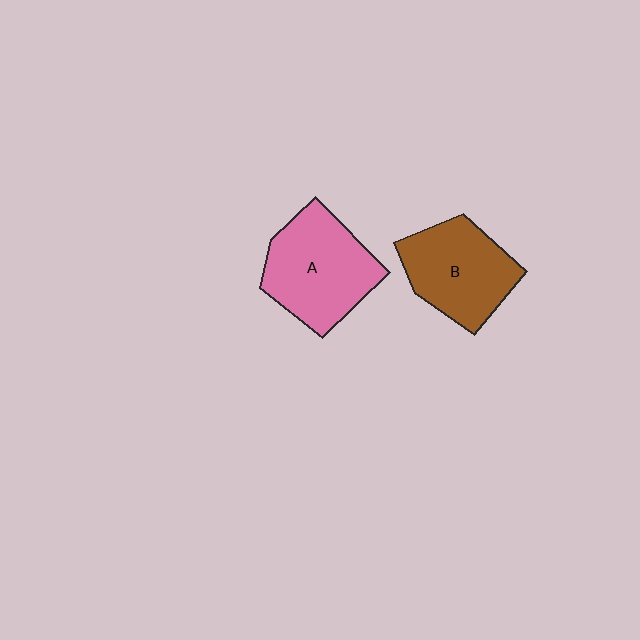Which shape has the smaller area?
Shape B (brown).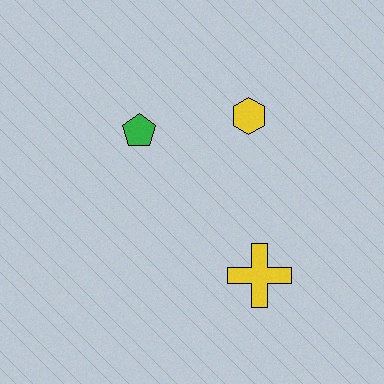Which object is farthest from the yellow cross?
The green pentagon is farthest from the yellow cross.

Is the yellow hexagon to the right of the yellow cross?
No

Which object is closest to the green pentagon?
The yellow hexagon is closest to the green pentagon.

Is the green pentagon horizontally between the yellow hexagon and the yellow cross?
No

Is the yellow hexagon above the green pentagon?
Yes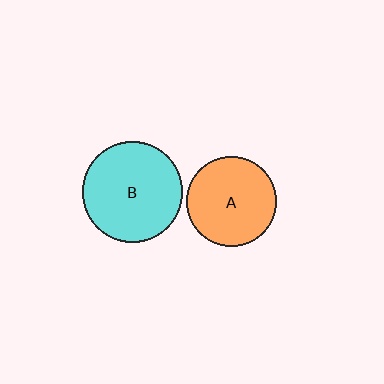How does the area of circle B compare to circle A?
Approximately 1.2 times.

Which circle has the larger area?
Circle B (cyan).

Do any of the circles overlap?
No, none of the circles overlap.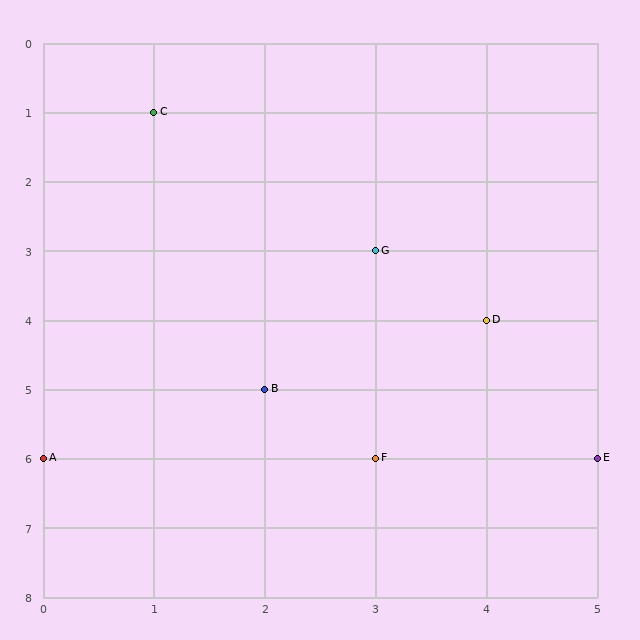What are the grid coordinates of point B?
Point B is at grid coordinates (2, 5).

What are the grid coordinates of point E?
Point E is at grid coordinates (5, 6).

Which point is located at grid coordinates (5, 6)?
Point E is at (5, 6).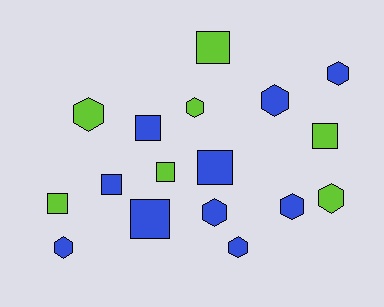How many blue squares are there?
There are 4 blue squares.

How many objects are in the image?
There are 17 objects.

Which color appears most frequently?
Blue, with 10 objects.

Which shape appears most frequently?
Hexagon, with 9 objects.